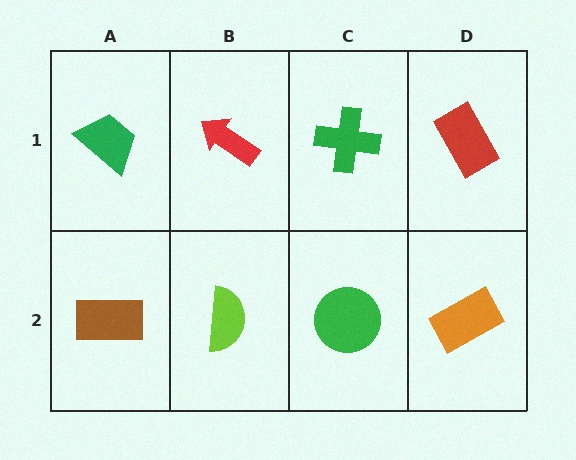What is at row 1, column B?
A red arrow.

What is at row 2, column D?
An orange rectangle.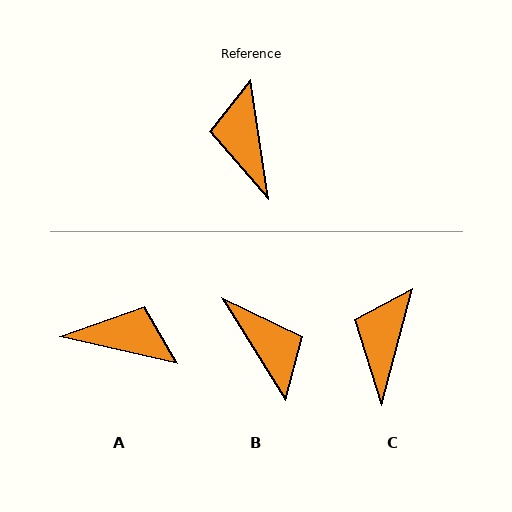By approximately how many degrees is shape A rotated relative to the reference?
Approximately 112 degrees clockwise.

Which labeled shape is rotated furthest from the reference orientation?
B, about 157 degrees away.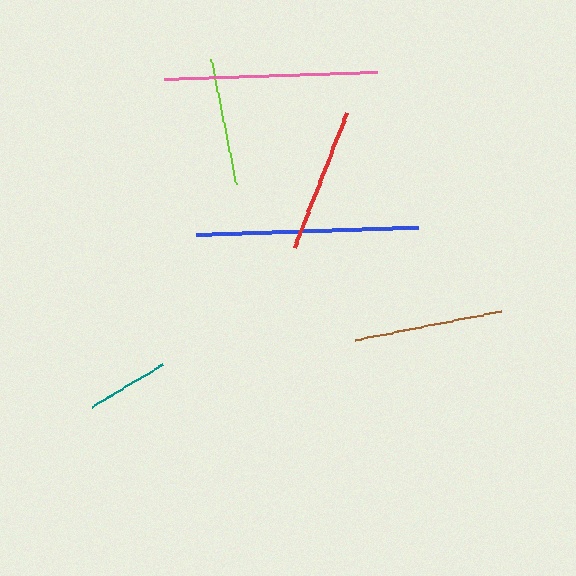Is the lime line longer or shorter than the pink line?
The pink line is longer than the lime line.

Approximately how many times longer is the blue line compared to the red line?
The blue line is approximately 1.5 times the length of the red line.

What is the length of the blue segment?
The blue segment is approximately 222 pixels long.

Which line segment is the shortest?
The teal line is the shortest at approximately 82 pixels.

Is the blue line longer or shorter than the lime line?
The blue line is longer than the lime line.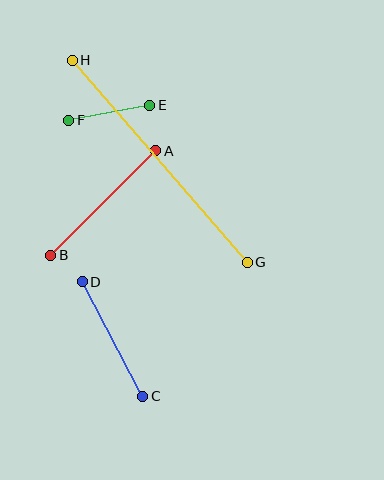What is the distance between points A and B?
The distance is approximately 148 pixels.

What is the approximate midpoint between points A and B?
The midpoint is at approximately (103, 203) pixels.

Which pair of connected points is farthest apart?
Points G and H are farthest apart.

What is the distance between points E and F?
The distance is approximately 82 pixels.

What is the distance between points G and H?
The distance is approximately 268 pixels.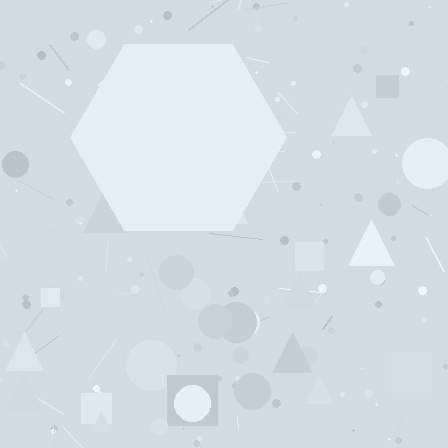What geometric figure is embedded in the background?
A hexagon is embedded in the background.